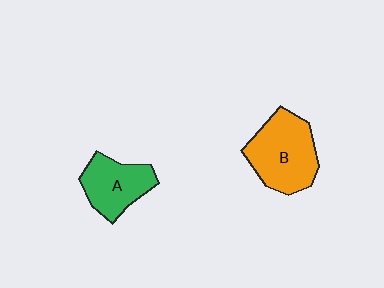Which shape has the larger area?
Shape B (orange).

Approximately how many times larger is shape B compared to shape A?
Approximately 1.4 times.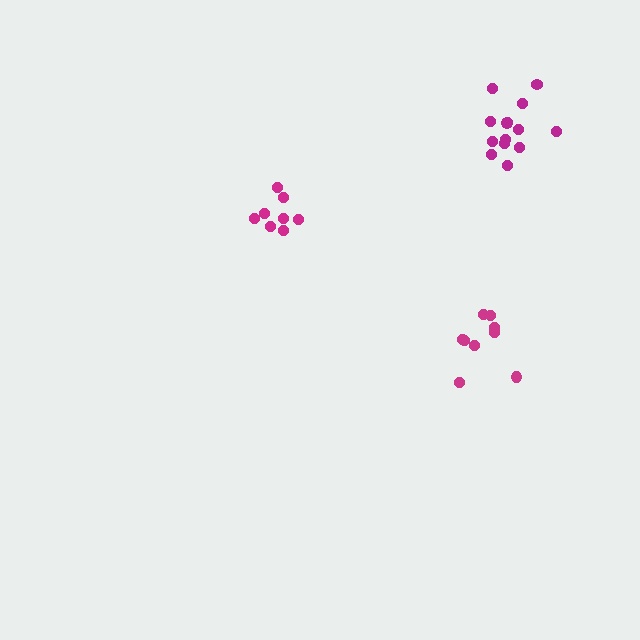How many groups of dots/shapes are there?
There are 3 groups.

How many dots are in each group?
Group 1: 8 dots, Group 2: 9 dots, Group 3: 14 dots (31 total).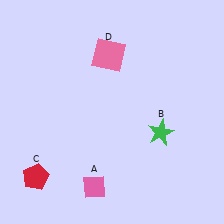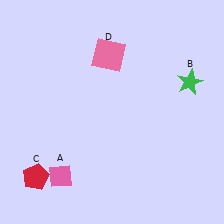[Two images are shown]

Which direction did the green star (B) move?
The green star (B) moved up.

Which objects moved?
The objects that moved are: the pink diamond (A), the green star (B).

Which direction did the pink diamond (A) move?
The pink diamond (A) moved left.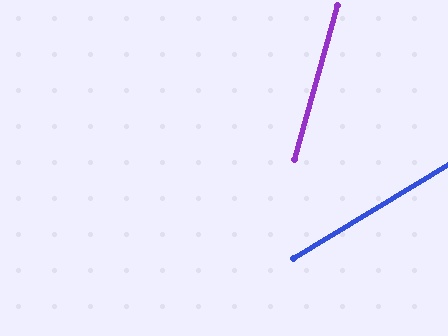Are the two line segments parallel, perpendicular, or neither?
Neither parallel nor perpendicular — they differ by about 43°.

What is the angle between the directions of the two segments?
Approximately 43 degrees.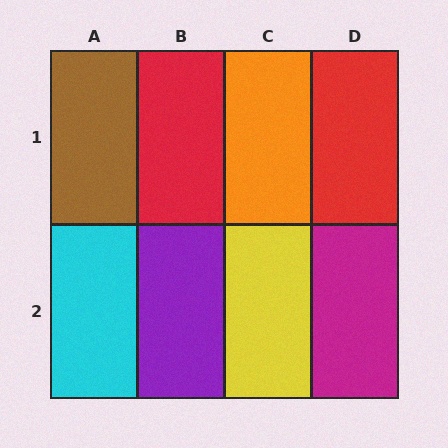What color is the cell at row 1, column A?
Brown.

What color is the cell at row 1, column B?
Red.